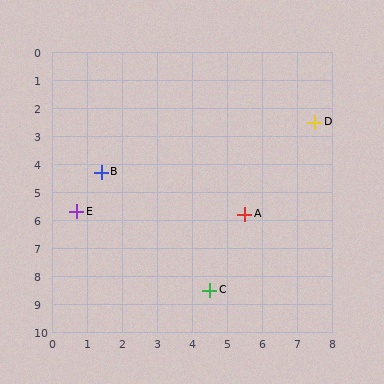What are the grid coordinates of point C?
Point C is at approximately (4.5, 8.5).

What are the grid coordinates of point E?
Point E is at approximately (0.7, 5.7).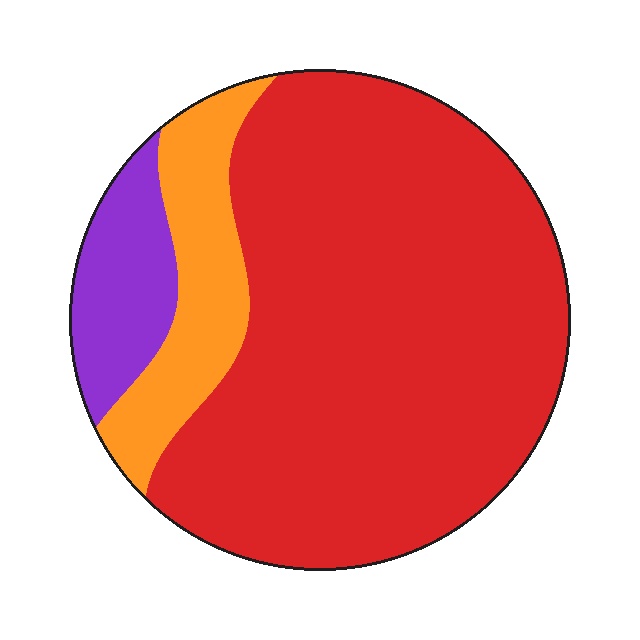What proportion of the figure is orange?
Orange takes up less than a sixth of the figure.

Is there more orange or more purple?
Orange.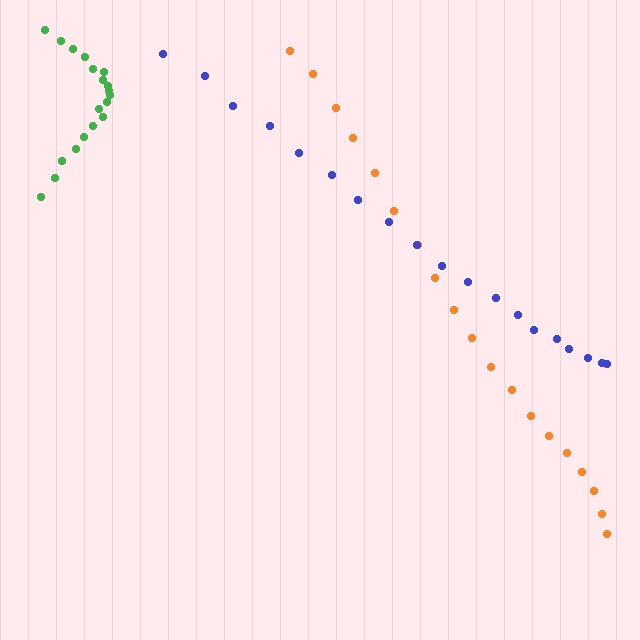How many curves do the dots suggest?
There are 3 distinct paths.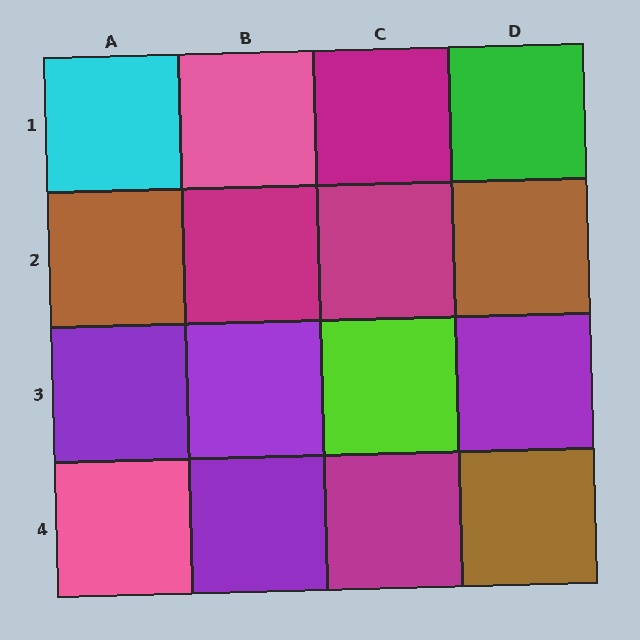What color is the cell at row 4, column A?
Pink.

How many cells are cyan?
1 cell is cyan.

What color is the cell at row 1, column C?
Magenta.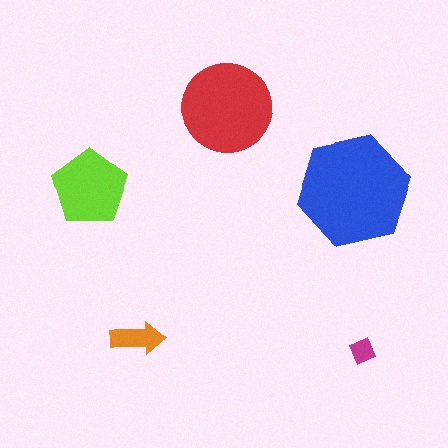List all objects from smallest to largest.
The magenta diamond, the orange arrow, the lime pentagon, the red circle, the blue hexagon.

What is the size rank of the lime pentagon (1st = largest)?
3rd.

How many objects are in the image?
There are 5 objects in the image.